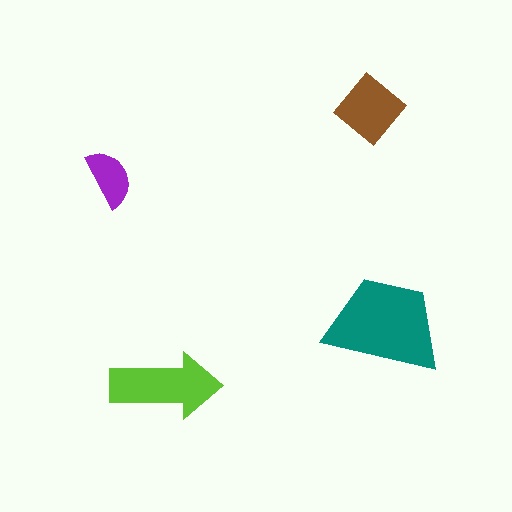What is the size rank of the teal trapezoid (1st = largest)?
1st.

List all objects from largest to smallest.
The teal trapezoid, the lime arrow, the brown diamond, the purple semicircle.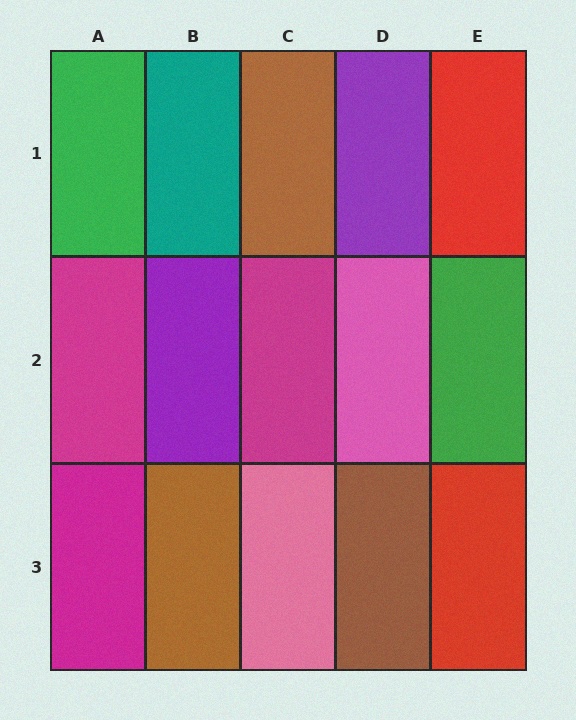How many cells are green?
2 cells are green.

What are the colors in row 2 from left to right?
Magenta, purple, magenta, pink, green.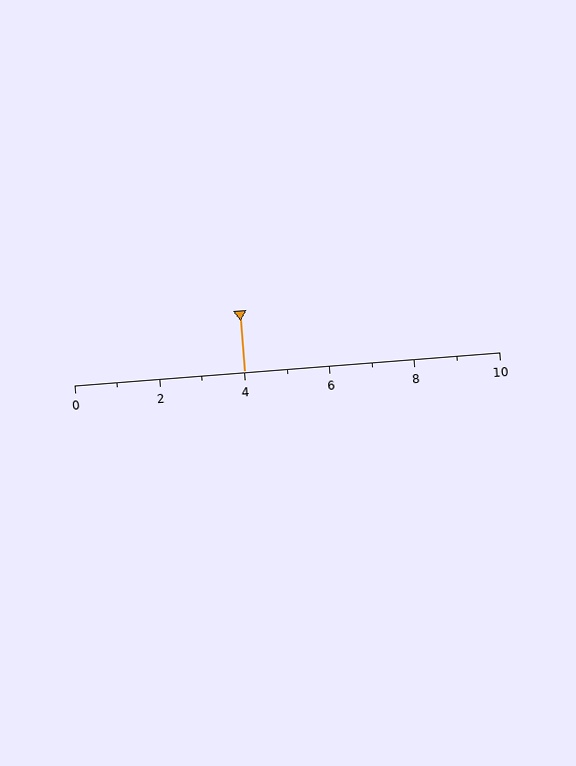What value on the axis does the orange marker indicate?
The marker indicates approximately 4.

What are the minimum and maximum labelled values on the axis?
The axis runs from 0 to 10.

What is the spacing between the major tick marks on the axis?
The major ticks are spaced 2 apart.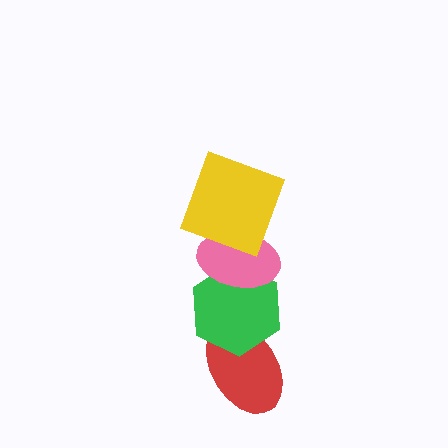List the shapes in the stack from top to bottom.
From top to bottom: the yellow square, the pink ellipse, the green hexagon, the red ellipse.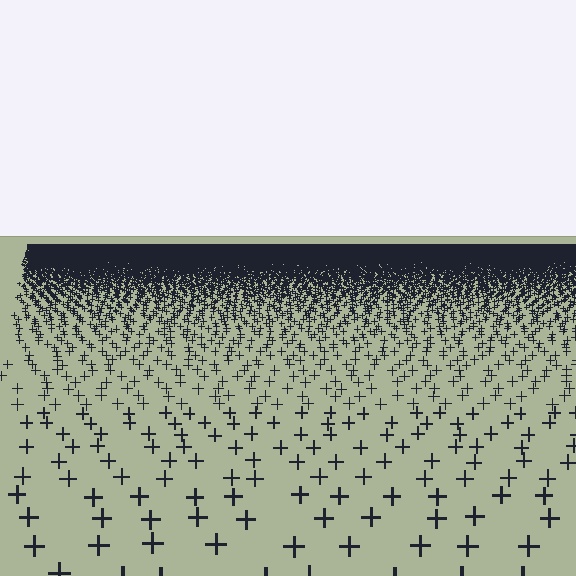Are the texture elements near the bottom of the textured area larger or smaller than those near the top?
Larger. Near the bottom, elements are closer to the viewer and appear at a bigger on-screen size.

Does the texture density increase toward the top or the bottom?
Density increases toward the top.